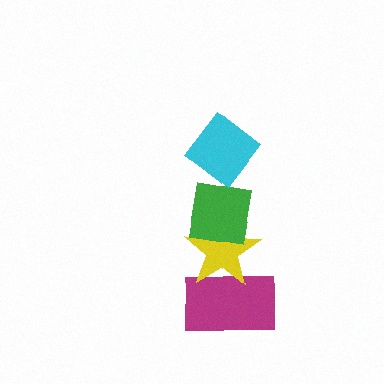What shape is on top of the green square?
The cyan diamond is on top of the green square.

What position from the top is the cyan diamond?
The cyan diamond is 1st from the top.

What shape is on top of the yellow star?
The green square is on top of the yellow star.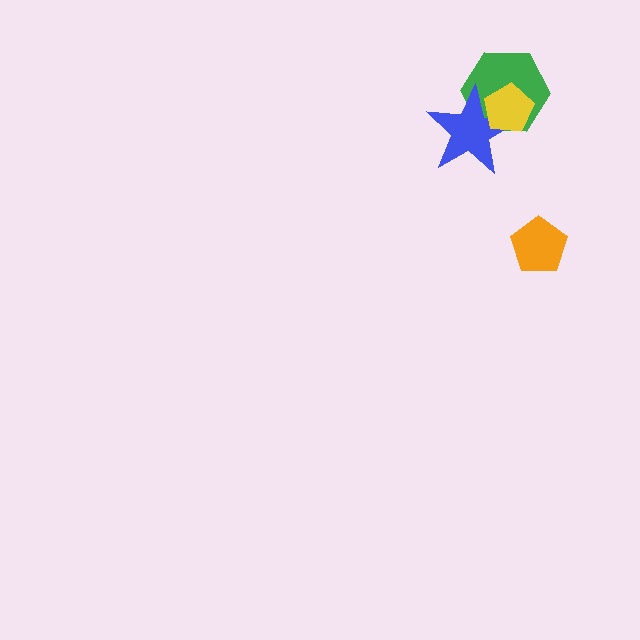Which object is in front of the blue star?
The yellow pentagon is in front of the blue star.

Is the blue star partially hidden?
Yes, it is partially covered by another shape.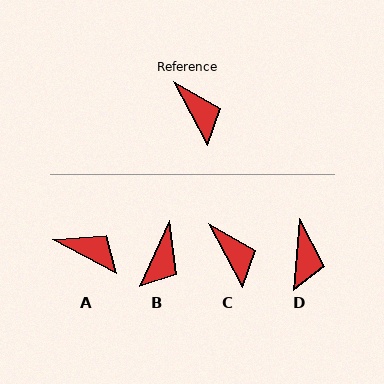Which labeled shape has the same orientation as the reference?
C.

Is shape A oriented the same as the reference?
No, it is off by about 33 degrees.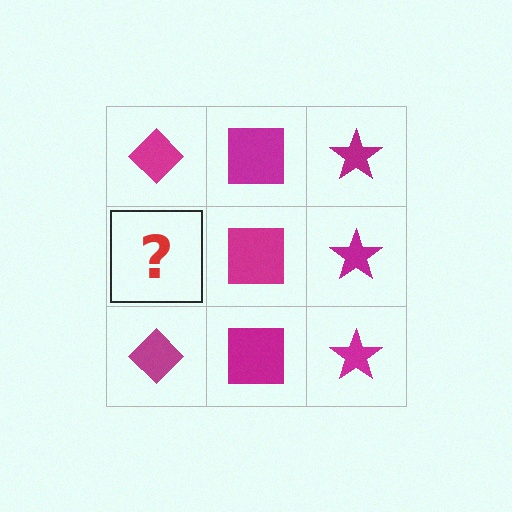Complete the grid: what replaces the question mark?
The question mark should be replaced with a magenta diamond.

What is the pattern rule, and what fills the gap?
The rule is that each column has a consistent shape. The gap should be filled with a magenta diamond.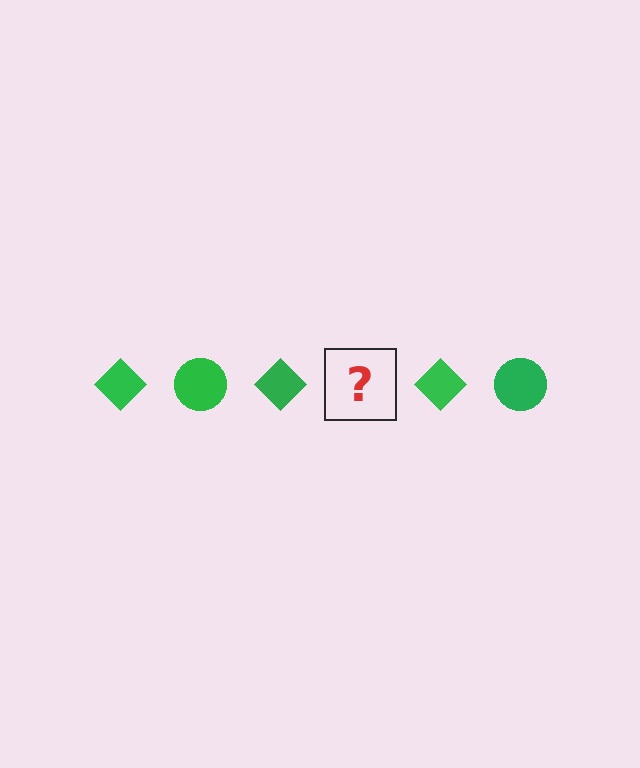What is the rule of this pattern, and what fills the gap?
The rule is that the pattern cycles through diamond, circle shapes in green. The gap should be filled with a green circle.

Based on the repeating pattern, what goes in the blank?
The blank should be a green circle.